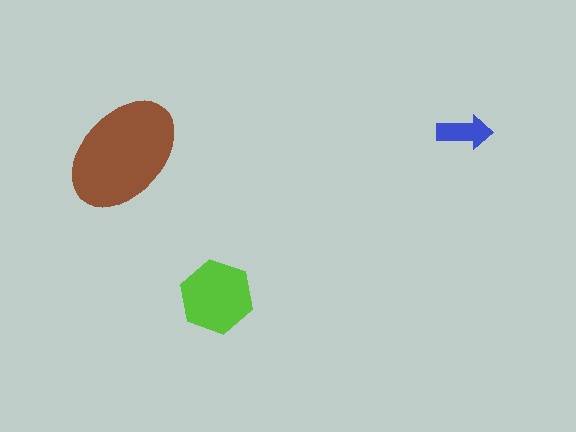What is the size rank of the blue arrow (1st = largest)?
3rd.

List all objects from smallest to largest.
The blue arrow, the lime hexagon, the brown ellipse.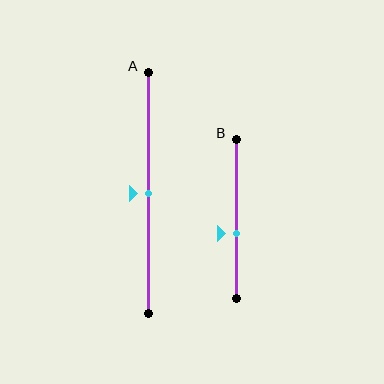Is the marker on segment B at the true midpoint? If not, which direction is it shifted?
No, the marker on segment B is shifted downward by about 9% of the segment length.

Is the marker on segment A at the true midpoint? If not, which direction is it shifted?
Yes, the marker on segment A is at the true midpoint.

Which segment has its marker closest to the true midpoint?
Segment A has its marker closest to the true midpoint.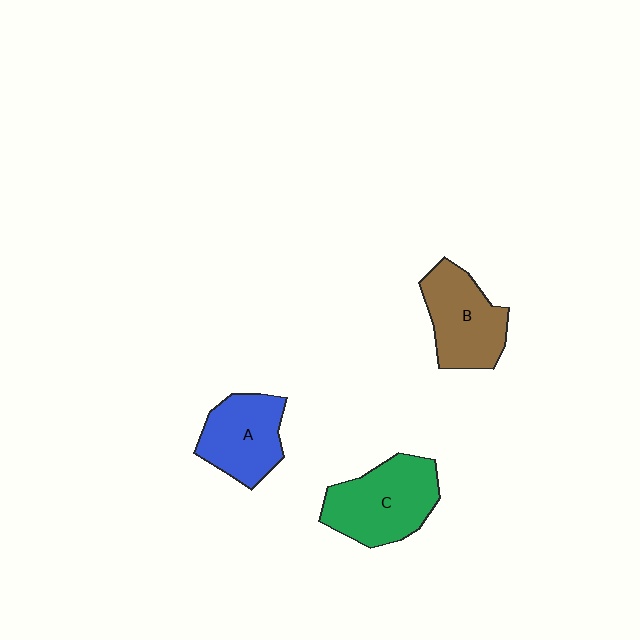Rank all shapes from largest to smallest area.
From largest to smallest: C (green), B (brown), A (blue).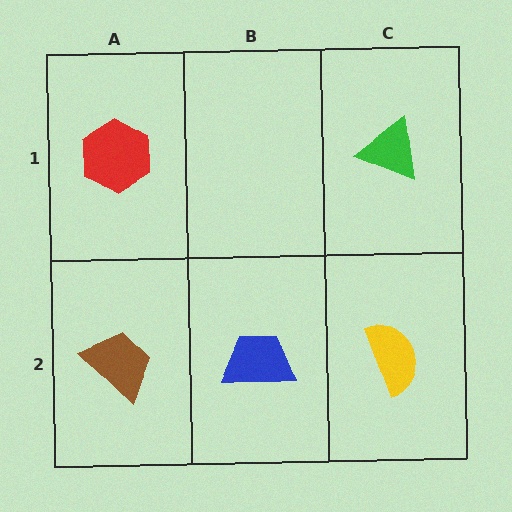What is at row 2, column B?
A blue trapezoid.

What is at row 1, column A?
A red hexagon.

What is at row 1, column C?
A green triangle.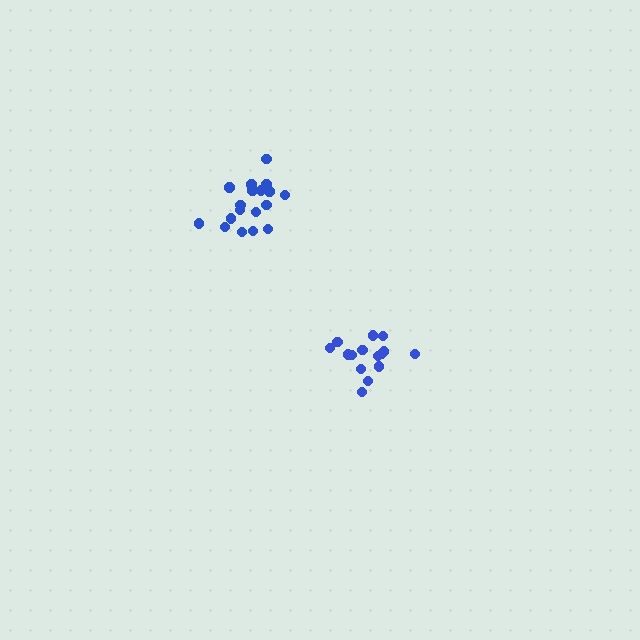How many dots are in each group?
Group 1: 18 dots, Group 2: 15 dots (33 total).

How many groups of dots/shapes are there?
There are 2 groups.